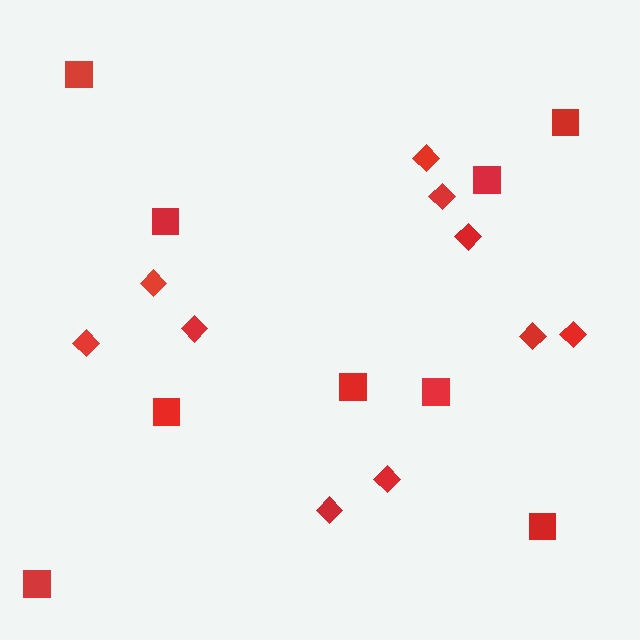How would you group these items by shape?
There are 2 groups: one group of squares (9) and one group of diamonds (10).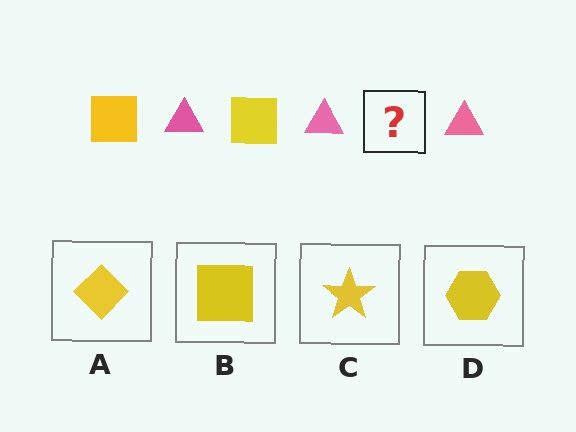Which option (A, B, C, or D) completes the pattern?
B.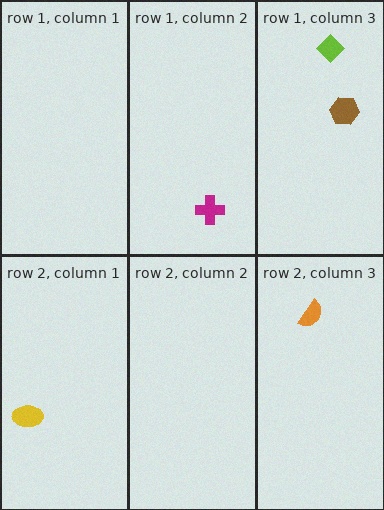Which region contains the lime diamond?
The row 1, column 3 region.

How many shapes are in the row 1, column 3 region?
2.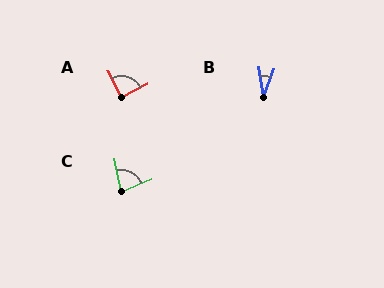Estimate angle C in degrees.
Approximately 79 degrees.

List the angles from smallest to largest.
B (28°), C (79°), A (91°).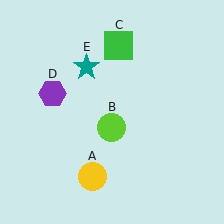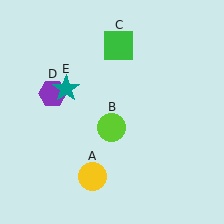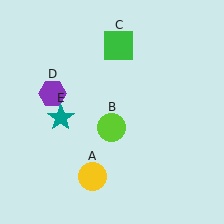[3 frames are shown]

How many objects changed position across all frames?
1 object changed position: teal star (object E).